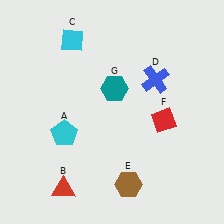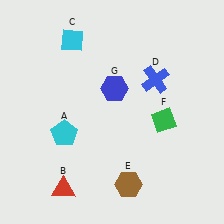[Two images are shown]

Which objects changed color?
F changed from red to green. G changed from teal to blue.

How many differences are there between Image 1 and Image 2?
There are 2 differences between the two images.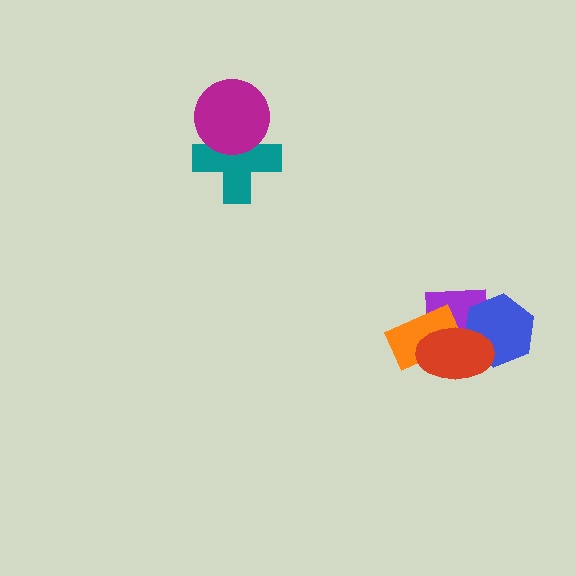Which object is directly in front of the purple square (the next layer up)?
The orange rectangle is directly in front of the purple square.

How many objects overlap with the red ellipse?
3 objects overlap with the red ellipse.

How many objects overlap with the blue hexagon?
2 objects overlap with the blue hexagon.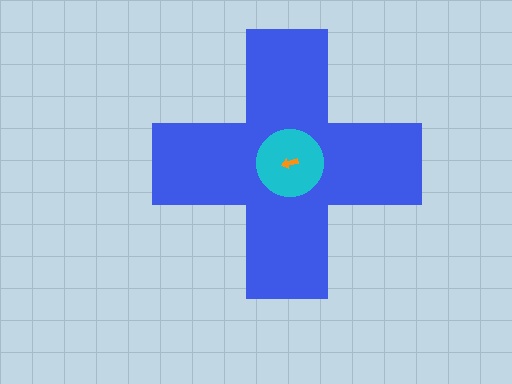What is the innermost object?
The orange arrow.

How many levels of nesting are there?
3.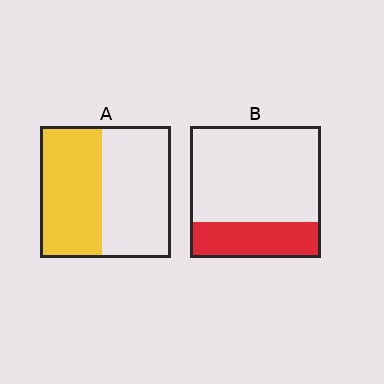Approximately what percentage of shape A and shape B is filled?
A is approximately 45% and B is approximately 25%.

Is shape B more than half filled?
No.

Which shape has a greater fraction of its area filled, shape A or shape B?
Shape A.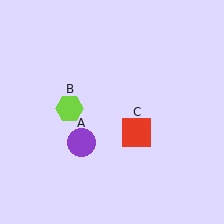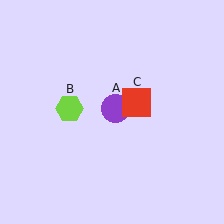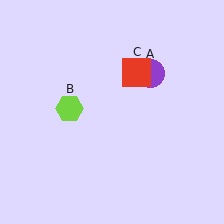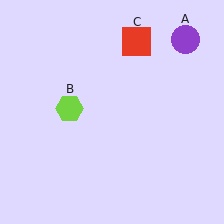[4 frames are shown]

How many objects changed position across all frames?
2 objects changed position: purple circle (object A), red square (object C).